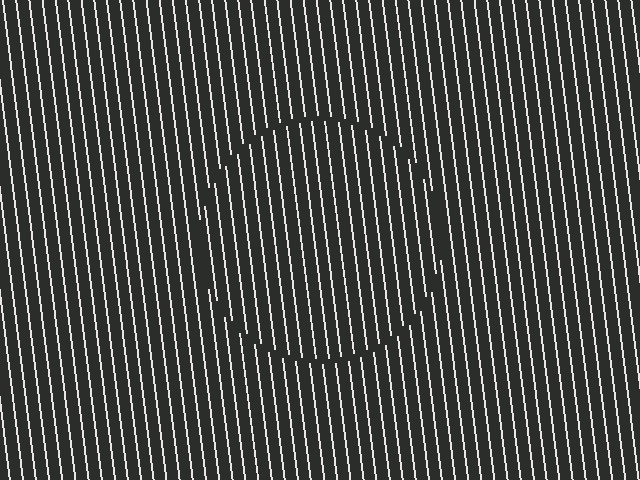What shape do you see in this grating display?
An illusory circle. The interior of the shape contains the same grating, shifted by half a period — the contour is defined by the phase discontinuity where line-ends from the inner and outer gratings abut.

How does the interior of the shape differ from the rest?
The interior of the shape contains the same grating, shifted by half a period — the contour is defined by the phase discontinuity where line-ends from the inner and outer gratings abut.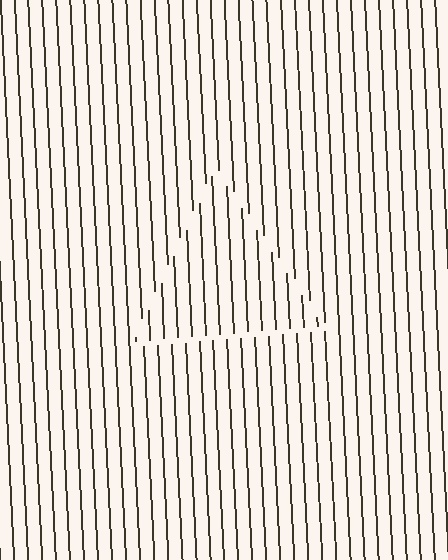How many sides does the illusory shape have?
3 sides — the line-ends trace a triangle.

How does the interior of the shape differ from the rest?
The interior of the shape contains the same grating, shifted by half a period — the contour is defined by the phase discontinuity where line-ends from the inner and outer gratings abut.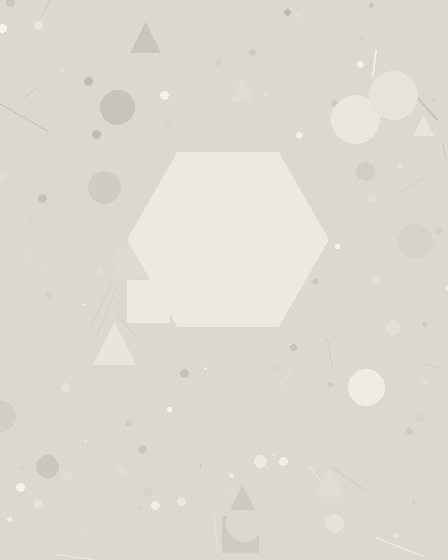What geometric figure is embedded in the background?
A hexagon is embedded in the background.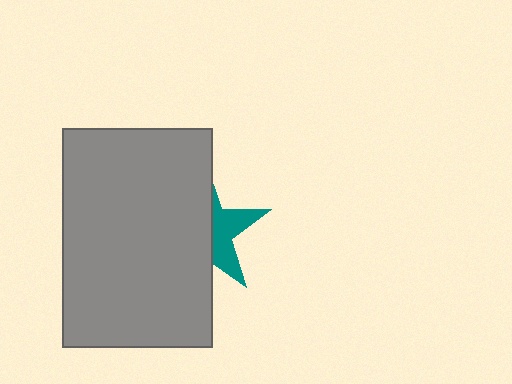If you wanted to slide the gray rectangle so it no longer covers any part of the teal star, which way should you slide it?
Slide it left — that is the most direct way to separate the two shapes.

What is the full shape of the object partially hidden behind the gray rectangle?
The partially hidden object is a teal star.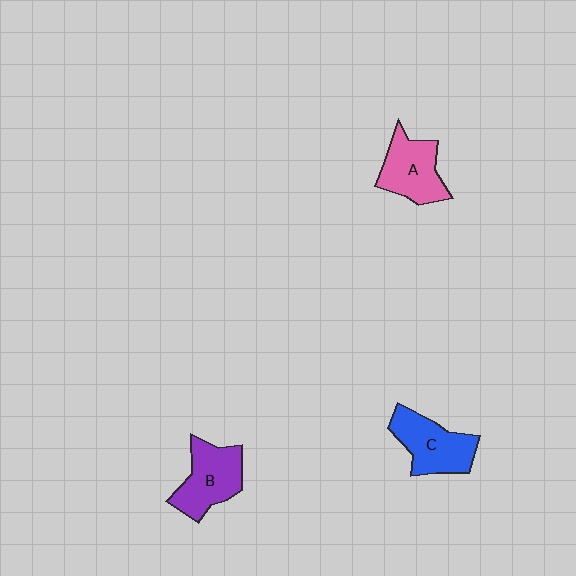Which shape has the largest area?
Shape C (blue).